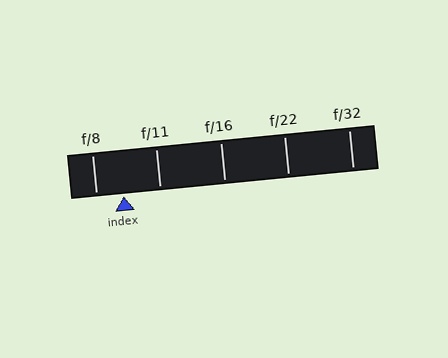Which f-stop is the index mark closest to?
The index mark is closest to f/8.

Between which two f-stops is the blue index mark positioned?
The index mark is between f/8 and f/11.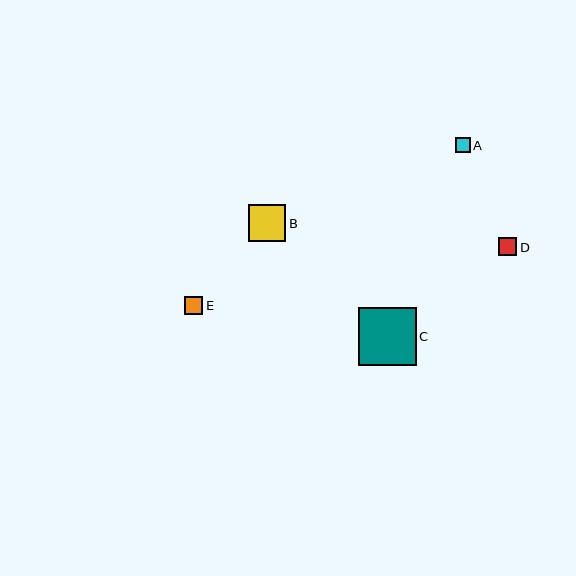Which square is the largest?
Square C is the largest with a size of approximately 58 pixels.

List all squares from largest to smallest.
From largest to smallest: C, B, E, D, A.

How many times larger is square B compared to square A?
Square B is approximately 2.4 times the size of square A.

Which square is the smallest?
Square A is the smallest with a size of approximately 15 pixels.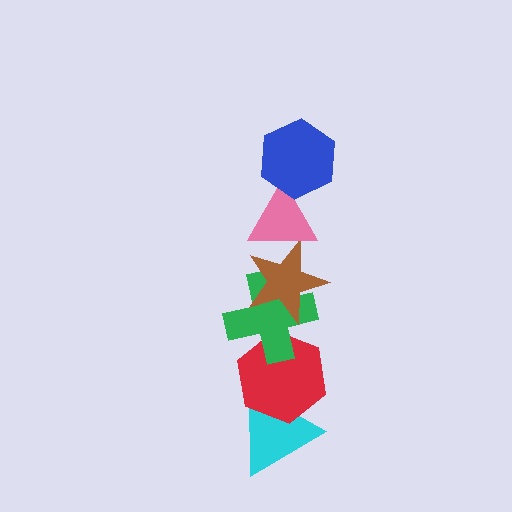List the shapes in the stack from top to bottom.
From top to bottom: the blue hexagon, the pink triangle, the brown star, the green cross, the red hexagon, the cyan triangle.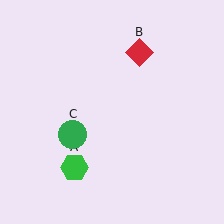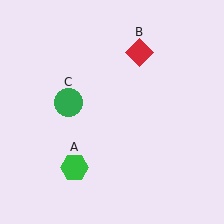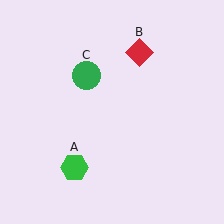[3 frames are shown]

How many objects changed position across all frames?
1 object changed position: green circle (object C).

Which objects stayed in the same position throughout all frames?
Green hexagon (object A) and red diamond (object B) remained stationary.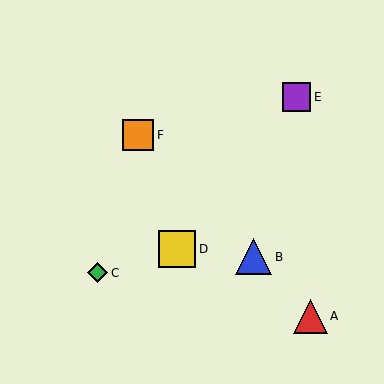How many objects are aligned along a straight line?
3 objects (A, B, F) are aligned along a straight line.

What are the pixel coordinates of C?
Object C is at (98, 273).